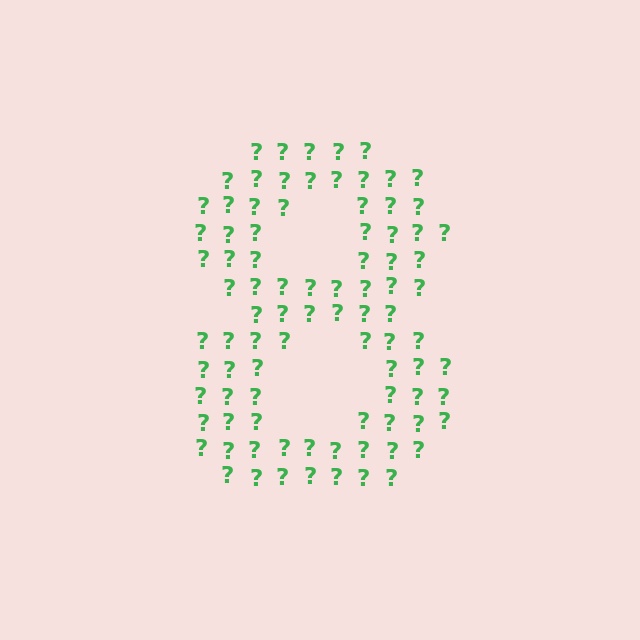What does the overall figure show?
The overall figure shows the digit 8.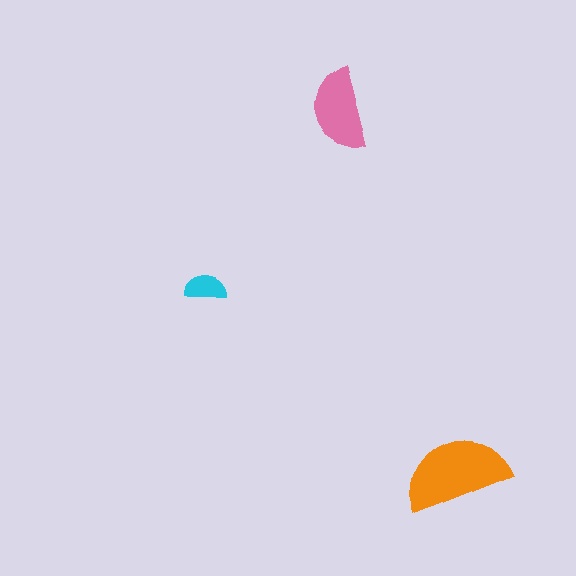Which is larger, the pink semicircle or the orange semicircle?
The orange one.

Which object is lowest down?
The orange semicircle is bottommost.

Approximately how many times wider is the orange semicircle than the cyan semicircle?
About 2.5 times wider.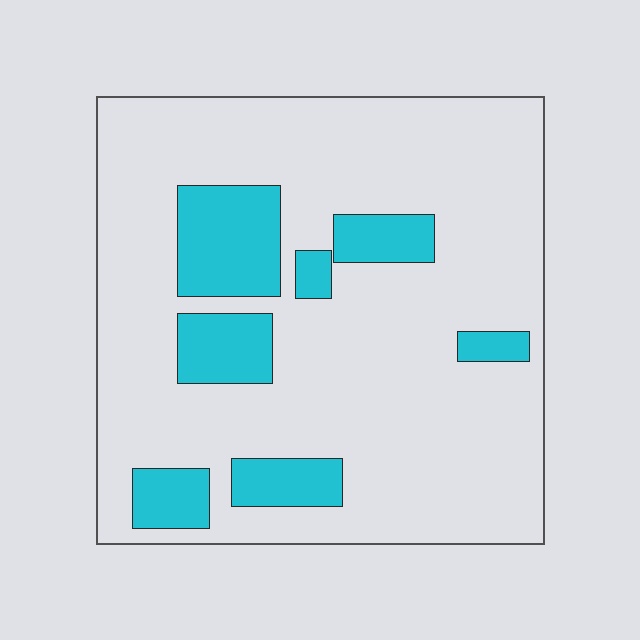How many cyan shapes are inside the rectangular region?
7.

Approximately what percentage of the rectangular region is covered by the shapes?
Approximately 20%.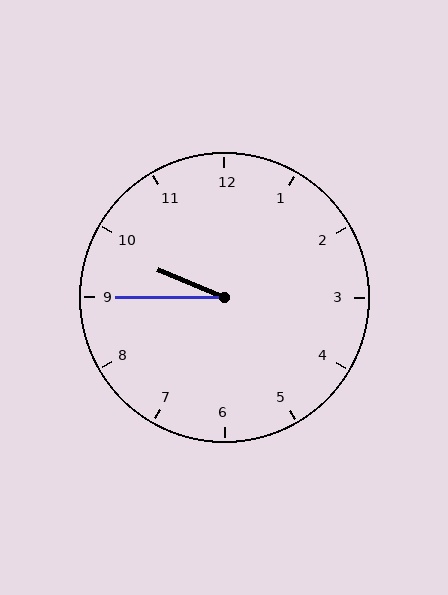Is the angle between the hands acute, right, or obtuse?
It is acute.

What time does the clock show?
9:45.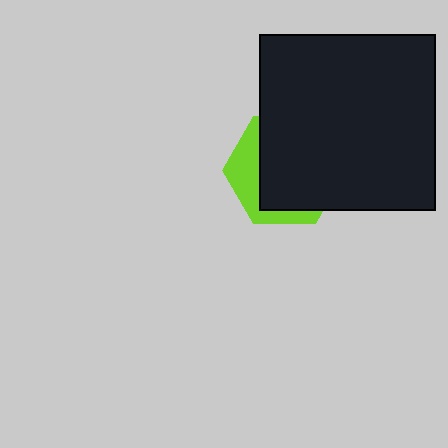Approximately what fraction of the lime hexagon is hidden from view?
Roughly 70% of the lime hexagon is hidden behind the black square.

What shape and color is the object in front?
The object in front is a black square.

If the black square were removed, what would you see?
You would see the complete lime hexagon.